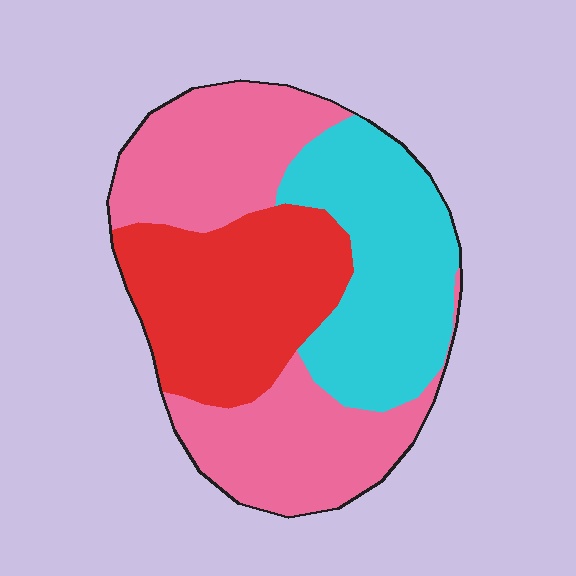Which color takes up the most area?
Pink, at roughly 40%.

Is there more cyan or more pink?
Pink.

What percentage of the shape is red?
Red takes up between a quarter and a half of the shape.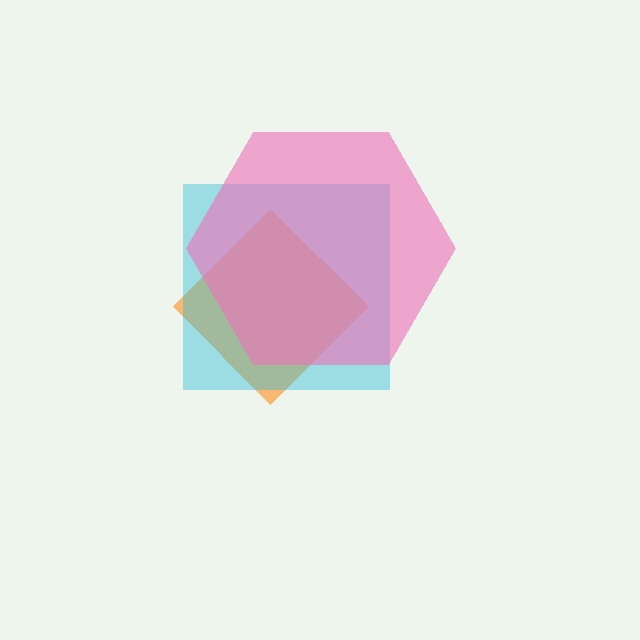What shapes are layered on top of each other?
The layered shapes are: an orange diamond, a cyan square, a pink hexagon.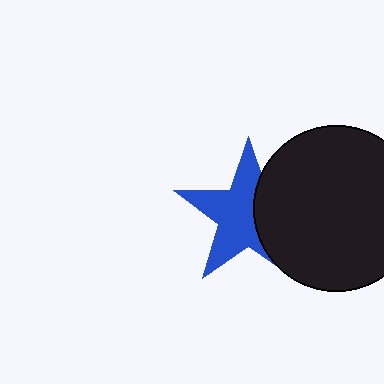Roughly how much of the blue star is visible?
About half of it is visible (roughly 62%).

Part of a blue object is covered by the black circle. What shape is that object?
It is a star.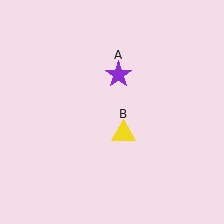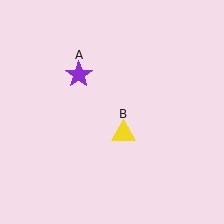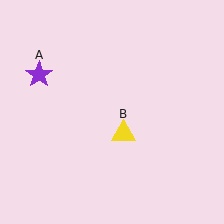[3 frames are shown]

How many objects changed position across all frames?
1 object changed position: purple star (object A).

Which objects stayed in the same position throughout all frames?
Yellow triangle (object B) remained stationary.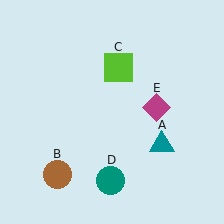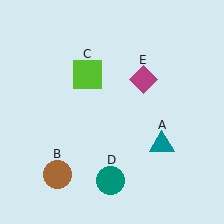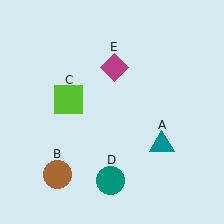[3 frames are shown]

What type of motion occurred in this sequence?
The lime square (object C), magenta diamond (object E) rotated counterclockwise around the center of the scene.